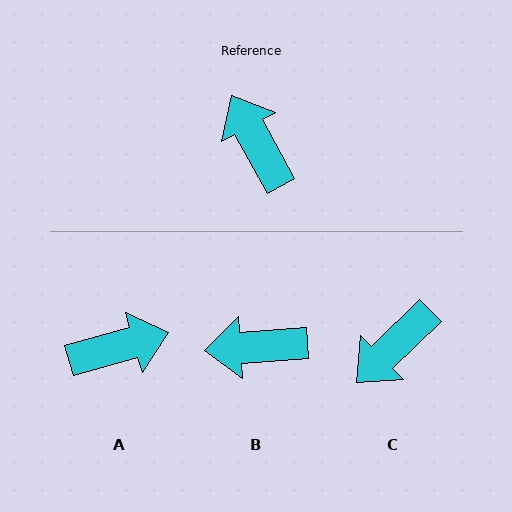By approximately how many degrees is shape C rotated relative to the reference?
Approximately 105 degrees counter-clockwise.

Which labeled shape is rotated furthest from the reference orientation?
C, about 105 degrees away.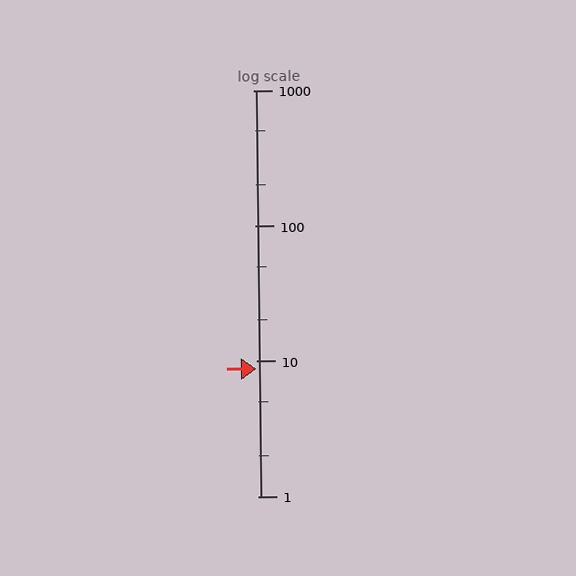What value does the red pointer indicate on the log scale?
The pointer indicates approximately 8.7.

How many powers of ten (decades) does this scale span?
The scale spans 3 decades, from 1 to 1000.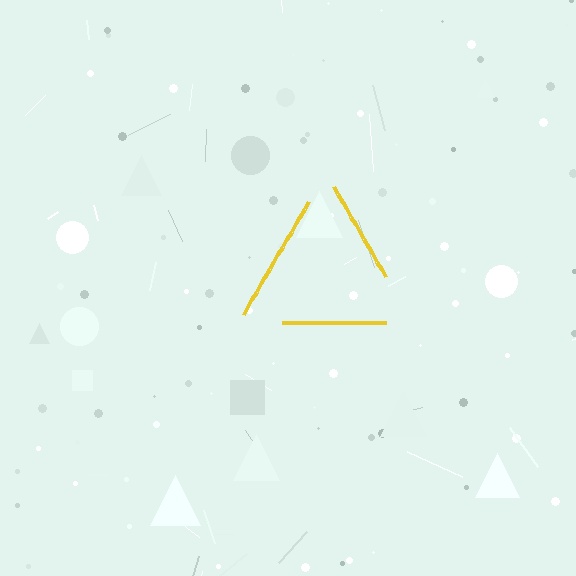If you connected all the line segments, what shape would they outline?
They would outline a triangle.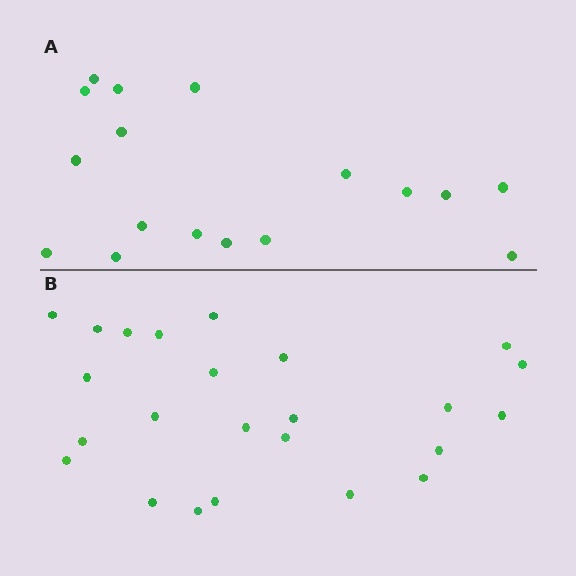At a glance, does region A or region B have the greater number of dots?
Region B (the bottom region) has more dots.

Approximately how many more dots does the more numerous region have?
Region B has roughly 8 or so more dots than region A.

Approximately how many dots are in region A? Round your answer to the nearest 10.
About 20 dots. (The exact count is 17, which rounds to 20.)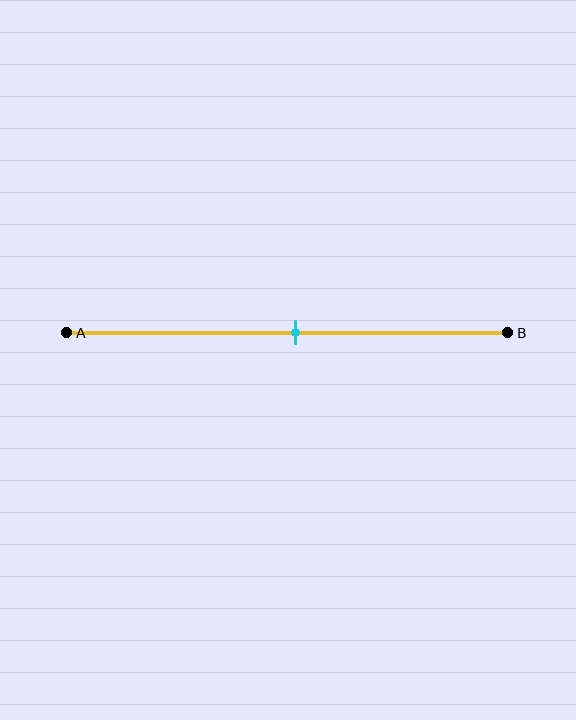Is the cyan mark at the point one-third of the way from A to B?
No, the mark is at about 50% from A, not at the 33% one-third point.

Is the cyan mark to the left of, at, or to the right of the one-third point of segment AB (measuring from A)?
The cyan mark is to the right of the one-third point of segment AB.